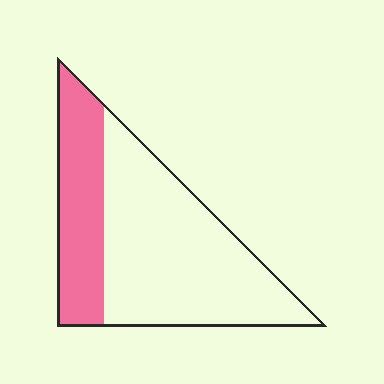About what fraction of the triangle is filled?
About one third (1/3).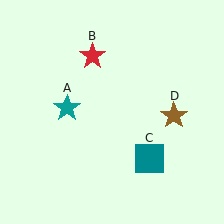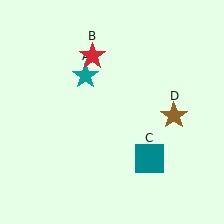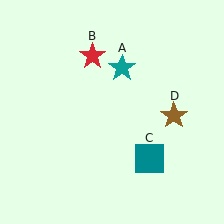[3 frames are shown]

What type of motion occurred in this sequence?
The teal star (object A) rotated clockwise around the center of the scene.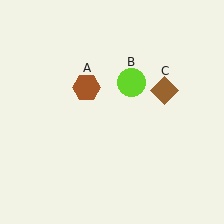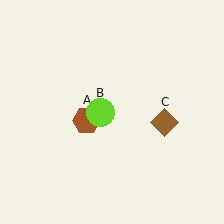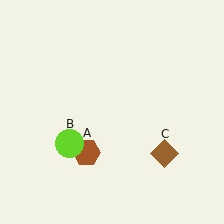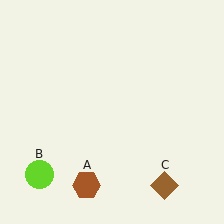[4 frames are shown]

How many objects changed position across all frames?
3 objects changed position: brown hexagon (object A), lime circle (object B), brown diamond (object C).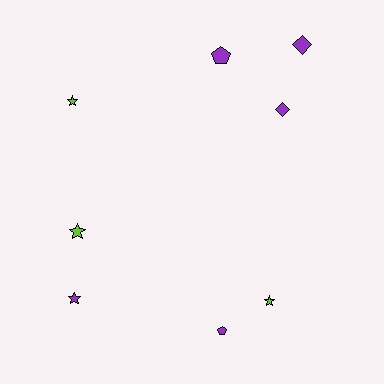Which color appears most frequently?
Purple, with 5 objects.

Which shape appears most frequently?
Star, with 4 objects.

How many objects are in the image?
There are 8 objects.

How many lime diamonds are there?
There are no lime diamonds.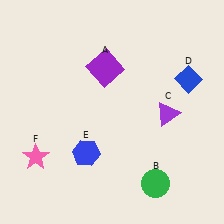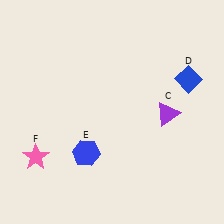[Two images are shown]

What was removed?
The purple square (A), the green circle (B) were removed in Image 2.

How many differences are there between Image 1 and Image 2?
There are 2 differences between the two images.